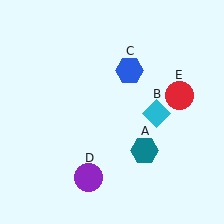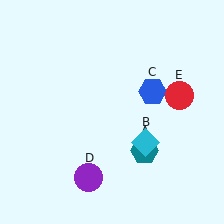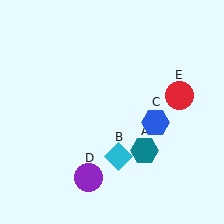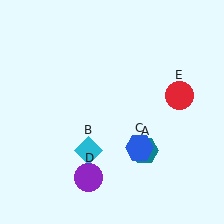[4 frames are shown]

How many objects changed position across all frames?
2 objects changed position: cyan diamond (object B), blue hexagon (object C).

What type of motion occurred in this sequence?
The cyan diamond (object B), blue hexagon (object C) rotated clockwise around the center of the scene.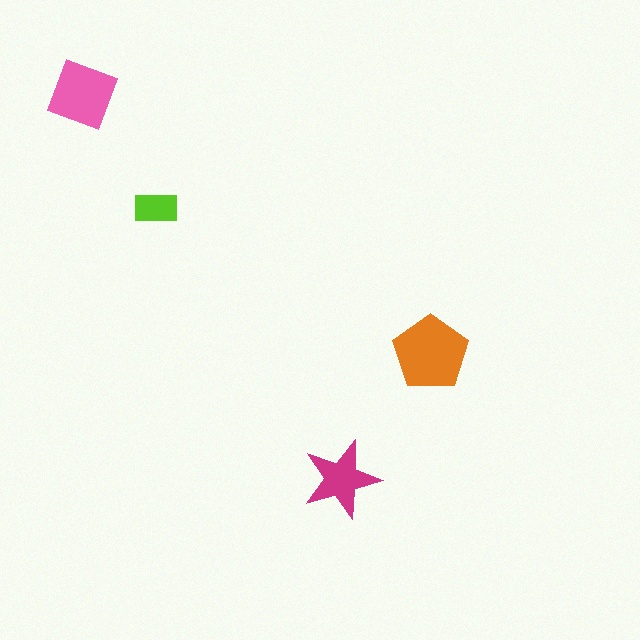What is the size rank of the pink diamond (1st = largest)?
2nd.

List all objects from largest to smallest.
The orange pentagon, the pink diamond, the magenta star, the lime rectangle.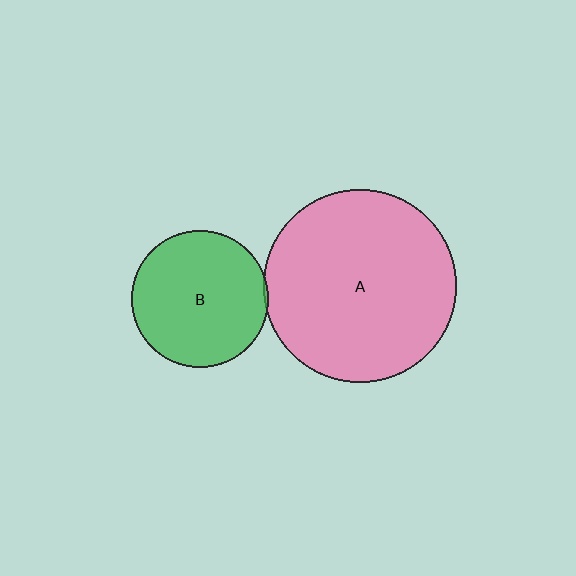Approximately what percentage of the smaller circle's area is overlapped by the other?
Approximately 5%.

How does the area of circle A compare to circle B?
Approximately 2.0 times.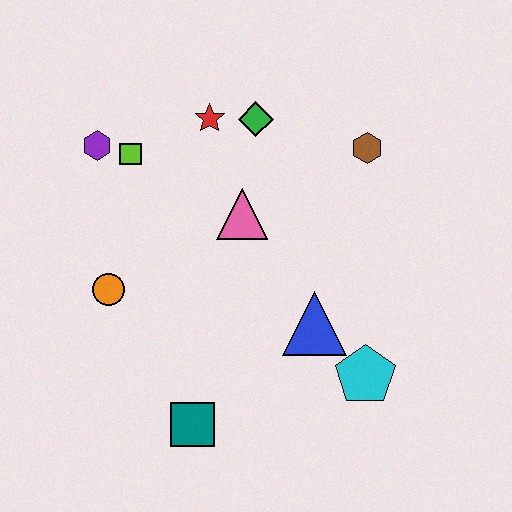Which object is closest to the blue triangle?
The cyan pentagon is closest to the blue triangle.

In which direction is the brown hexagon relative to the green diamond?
The brown hexagon is to the right of the green diamond.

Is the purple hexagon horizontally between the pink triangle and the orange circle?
No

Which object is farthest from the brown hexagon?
The teal square is farthest from the brown hexagon.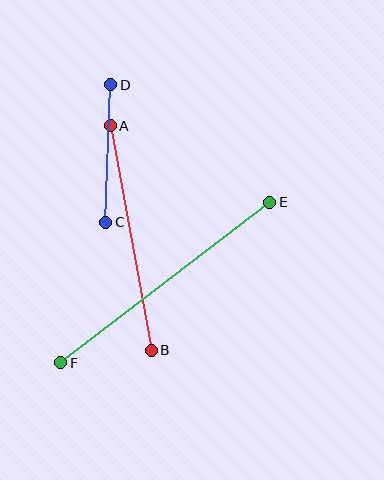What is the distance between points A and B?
The distance is approximately 228 pixels.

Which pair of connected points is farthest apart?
Points E and F are farthest apart.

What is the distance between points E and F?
The distance is approximately 263 pixels.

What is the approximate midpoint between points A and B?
The midpoint is at approximately (131, 238) pixels.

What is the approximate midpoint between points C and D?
The midpoint is at approximately (108, 153) pixels.